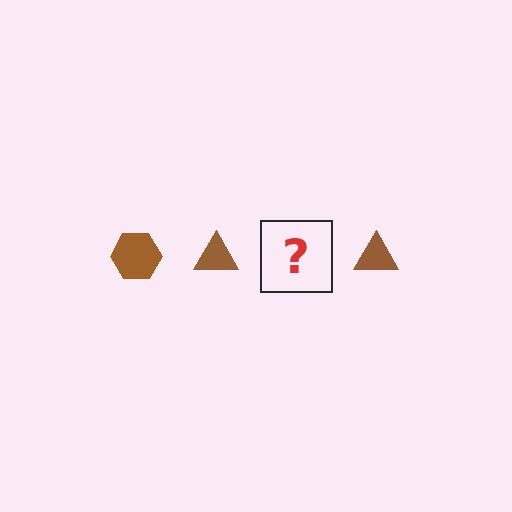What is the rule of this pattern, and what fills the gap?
The rule is that the pattern cycles through hexagon, triangle shapes in brown. The gap should be filled with a brown hexagon.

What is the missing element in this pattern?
The missing element is a brown hexagon.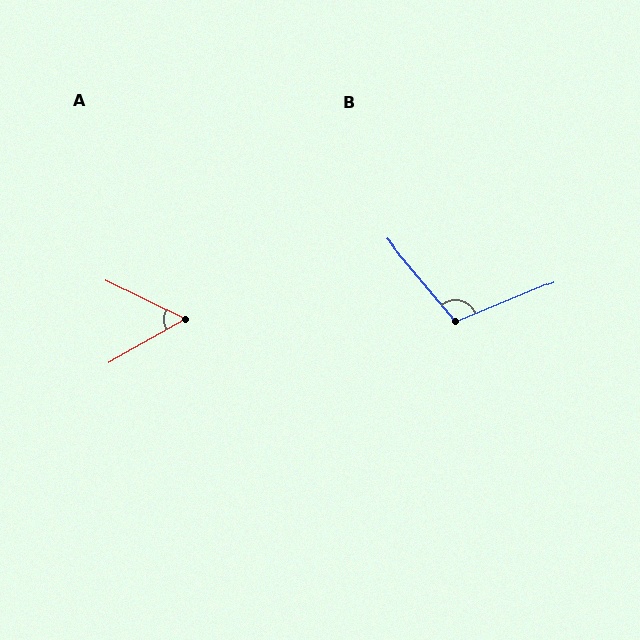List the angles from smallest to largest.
A (55°), B (108°).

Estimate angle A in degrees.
Approximately 55 degrees.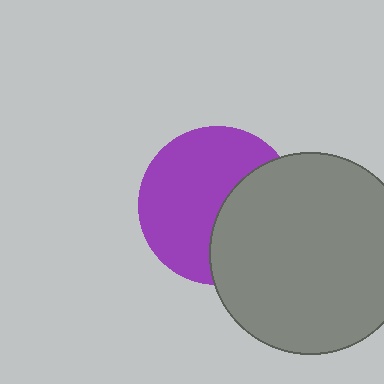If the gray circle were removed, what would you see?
You would see the complete purple circle.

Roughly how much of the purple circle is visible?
About half of it is visible (roughly 61%).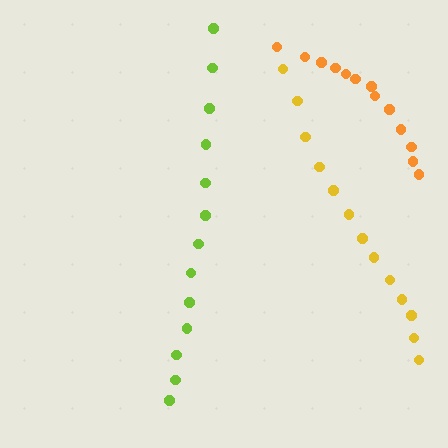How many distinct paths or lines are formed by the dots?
There are 3 distinct paths.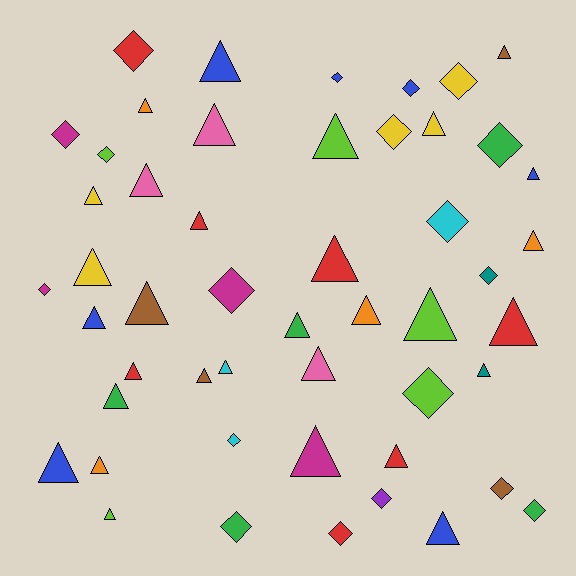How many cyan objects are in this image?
There are 3 cyan objects.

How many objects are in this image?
There are 50 objects.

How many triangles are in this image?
There are 31 triangles.